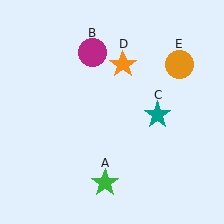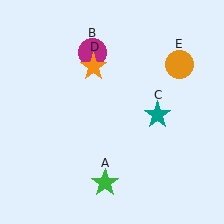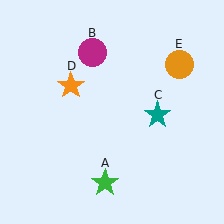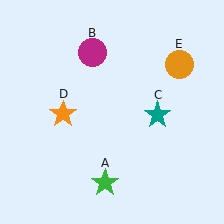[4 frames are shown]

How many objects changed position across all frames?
1 object changed position: orange star (object D).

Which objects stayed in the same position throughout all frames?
Green star (object A) and magenta circle (object B) and teal star (object C) and orange circle (object E) remained stationary.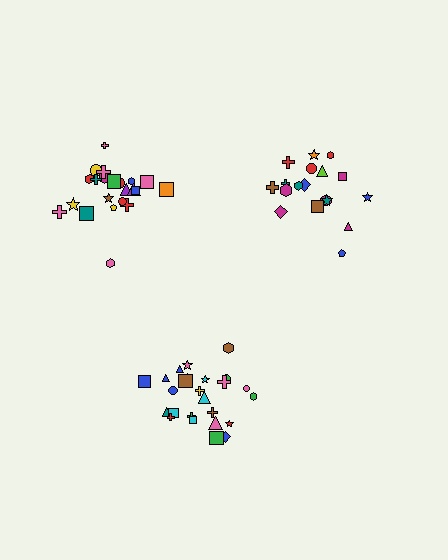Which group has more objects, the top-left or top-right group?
The top-left group.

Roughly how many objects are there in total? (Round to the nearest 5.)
Roughly 65 objects in total.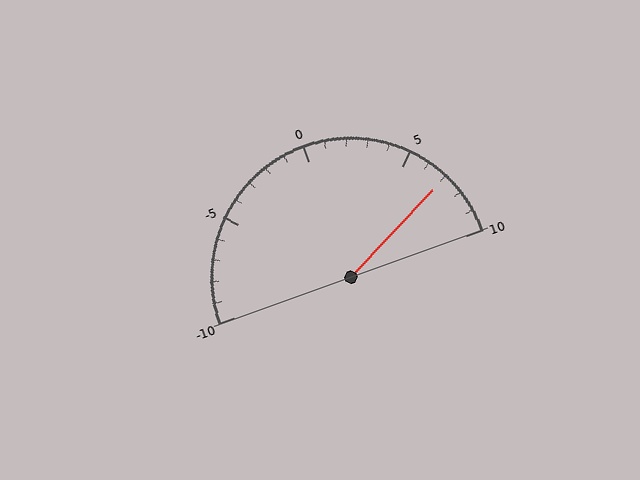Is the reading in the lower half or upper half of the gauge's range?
The reading is in the upper half of the range (-10 to 10).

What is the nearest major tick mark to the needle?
The nearest major tick mark is 5.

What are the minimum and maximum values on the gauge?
The gauge ranges from -10 to 10.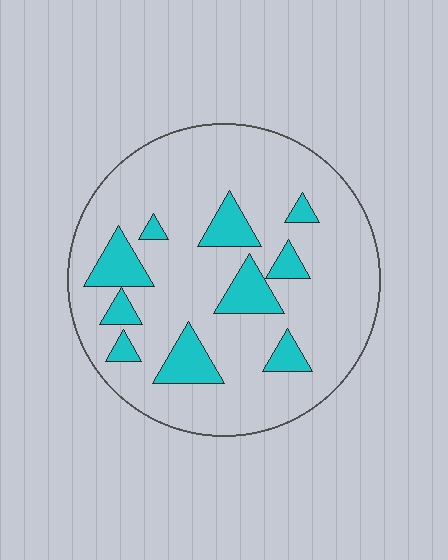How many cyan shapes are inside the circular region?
10.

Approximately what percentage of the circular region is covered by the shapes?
Approximately 15%.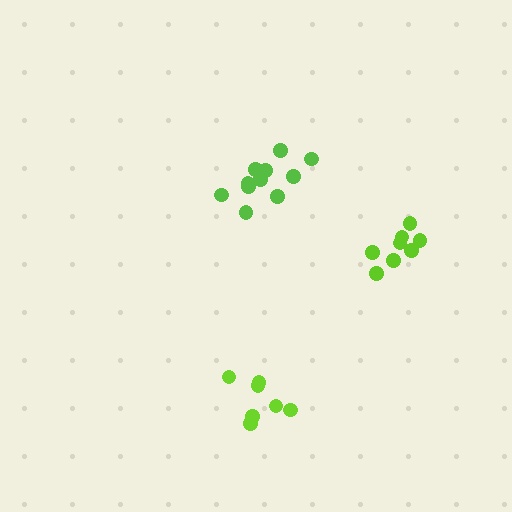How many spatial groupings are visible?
There are 3 spatial groupings.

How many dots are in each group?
Group 1: 7 dots, Group 2: 11 dots, Group 3: 8 dots (26 total).